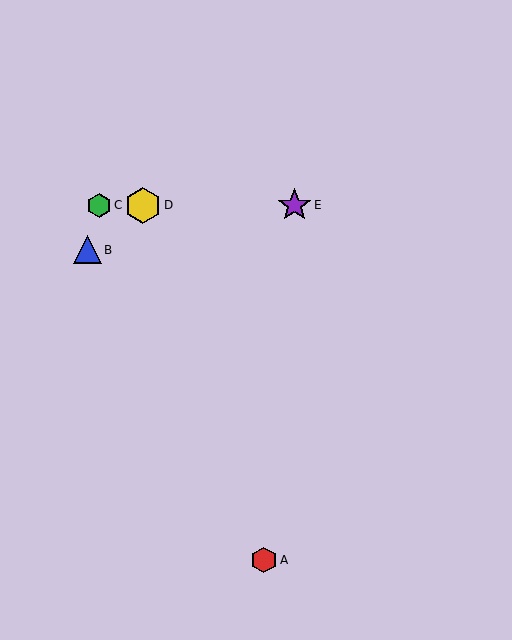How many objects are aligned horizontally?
3 objects (C, D, E) are aligned horizontally.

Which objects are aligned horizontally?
Objects C, D, E are aligned horizontally.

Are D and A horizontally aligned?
No, D is at y≈205 and A is at y≈560.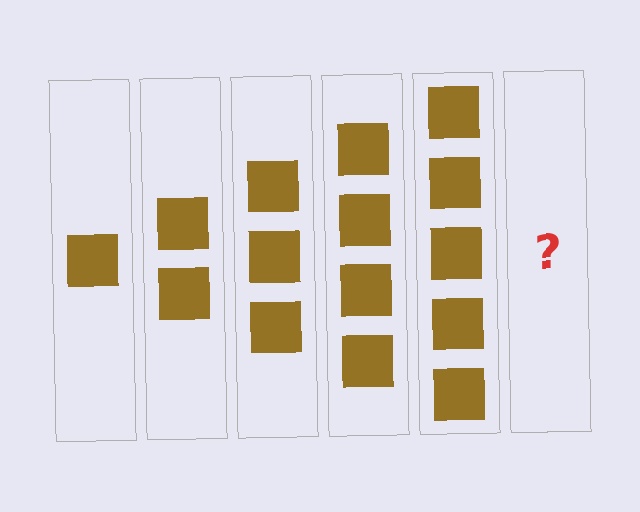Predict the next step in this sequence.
The next step is 6 squares.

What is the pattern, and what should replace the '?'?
The pattern is that each step adds one more square. The '?' should be 6 squares.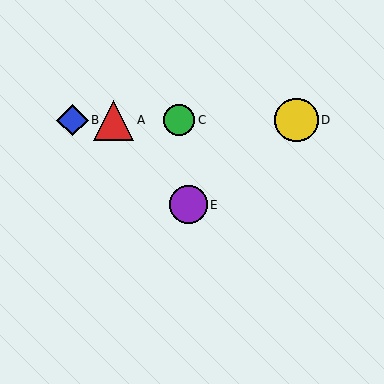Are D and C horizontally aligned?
Yes, both are at y≈120.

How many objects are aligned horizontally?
4 objects (A, B, C, D) are aligned horizontally.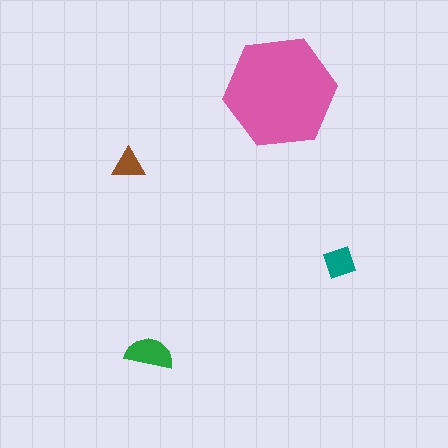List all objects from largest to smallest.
The pink hexagon, the green semicircle, the teal square, the brown triangle.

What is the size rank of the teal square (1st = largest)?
3rd.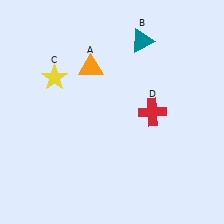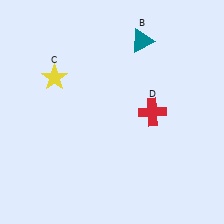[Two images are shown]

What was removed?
The orange triangle (A) was removed in Image 2.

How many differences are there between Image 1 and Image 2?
There is 1 difference between the two images.